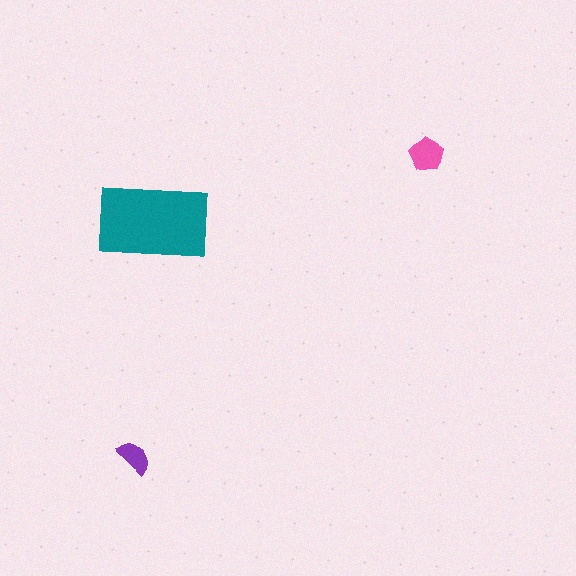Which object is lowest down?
The purple semicircle is bottommost.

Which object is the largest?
The teal rectangle.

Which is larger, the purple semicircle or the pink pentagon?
The pink pentagon.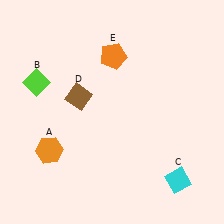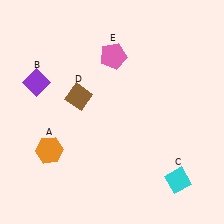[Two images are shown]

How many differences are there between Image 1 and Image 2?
There are 2 differences between the two images.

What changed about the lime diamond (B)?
In Image 1, B is lime. In Image 2, it changed to purple.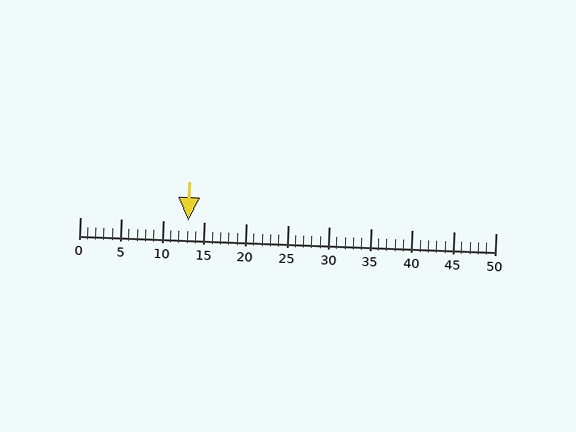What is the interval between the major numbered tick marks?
The major tick marks are spaced 5 units apart.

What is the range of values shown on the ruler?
The ruler shows values from 0 to 50.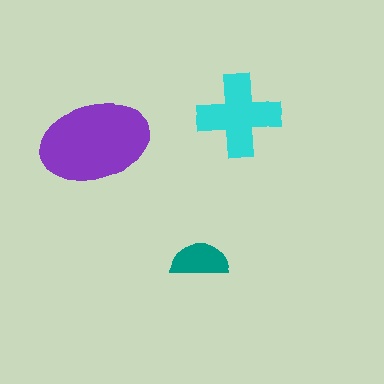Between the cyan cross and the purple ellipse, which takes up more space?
The purple ellipse.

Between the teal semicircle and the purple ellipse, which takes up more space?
The purple ellipse.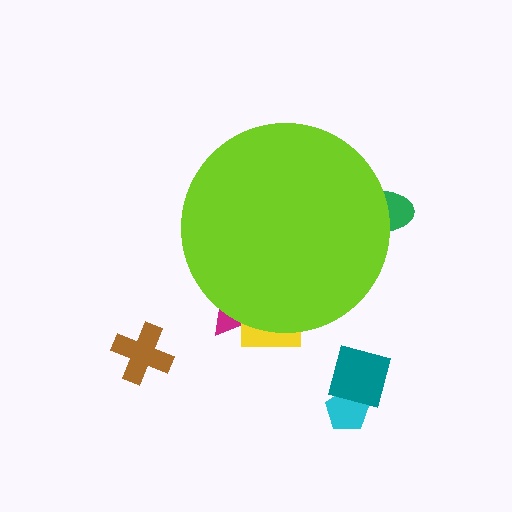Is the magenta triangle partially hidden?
Yes, the magenta triangle is partially hidden behind the lime circle.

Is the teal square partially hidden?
No, the teal square is fully visible.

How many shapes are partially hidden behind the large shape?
3 shapes are partially hidden.